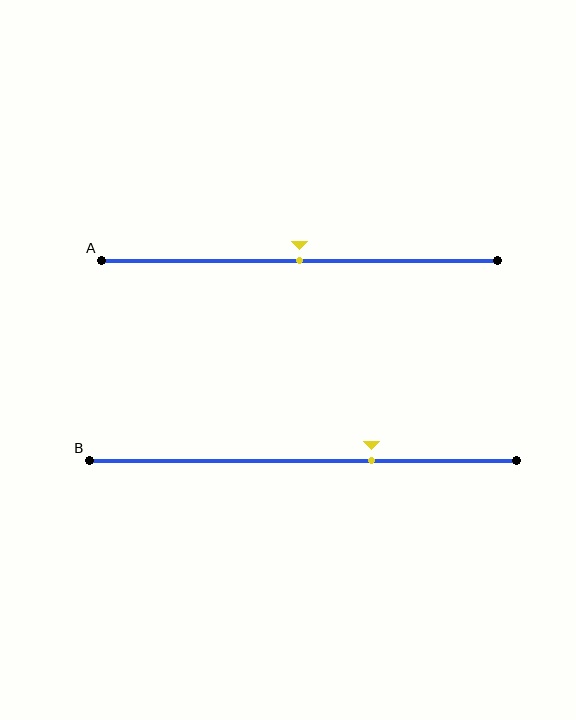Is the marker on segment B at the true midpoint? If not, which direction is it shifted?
No, the marker on segment B is shifted to the right by about 16% of the segment length.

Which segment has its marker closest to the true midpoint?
Segment A has its marker closest to the true midpoint.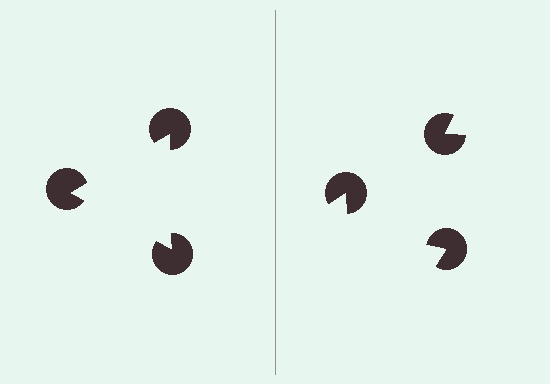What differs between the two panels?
The pac-man discs are positioned identically on both sides; only the wedge orientations differ. On the left they align to a triangle; on the right they are misaligned.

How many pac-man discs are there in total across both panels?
6 — 3 on each side.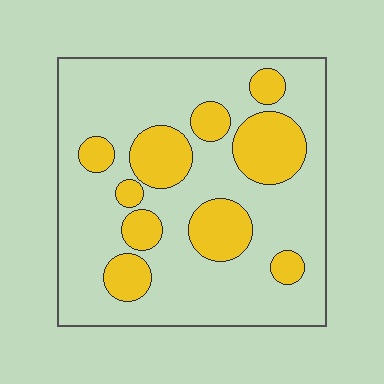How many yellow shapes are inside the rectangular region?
10.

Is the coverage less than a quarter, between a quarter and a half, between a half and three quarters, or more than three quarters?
Between a quarter and a half.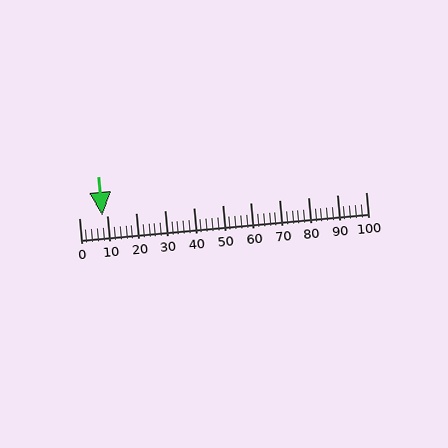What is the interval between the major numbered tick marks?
The major tick marks are spaced 10 units apart.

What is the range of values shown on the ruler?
The ruler shows values from 0 to 100.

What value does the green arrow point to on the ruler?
The green arrow points to approximately 8.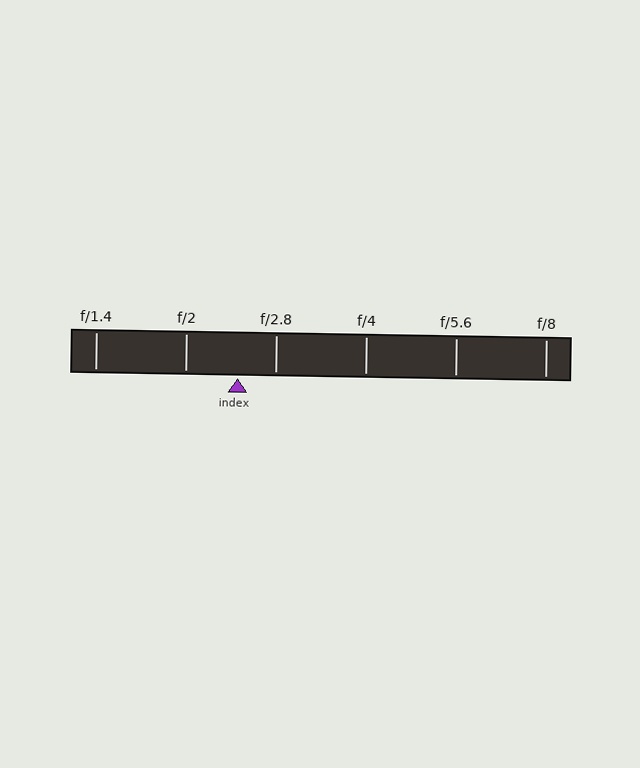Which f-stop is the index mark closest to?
The index mark is closest to f/2.8.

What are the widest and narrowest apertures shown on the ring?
The widest aperture shown is f/1.4 and the narrowest is f/8.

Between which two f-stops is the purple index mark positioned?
The index mark is between f/2 and f/2.8.